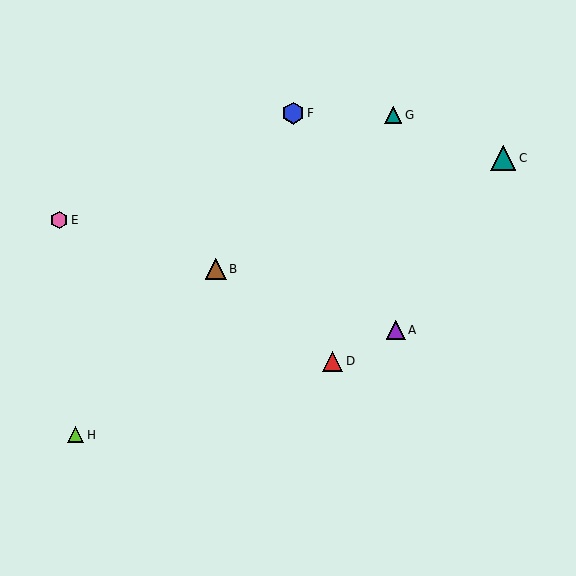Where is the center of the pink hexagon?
The center of the pink hexagon is at (59, 220).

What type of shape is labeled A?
Shape A is a purple triangle.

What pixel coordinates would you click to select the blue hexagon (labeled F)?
Click at (293, 113) to select the blue hexagon F.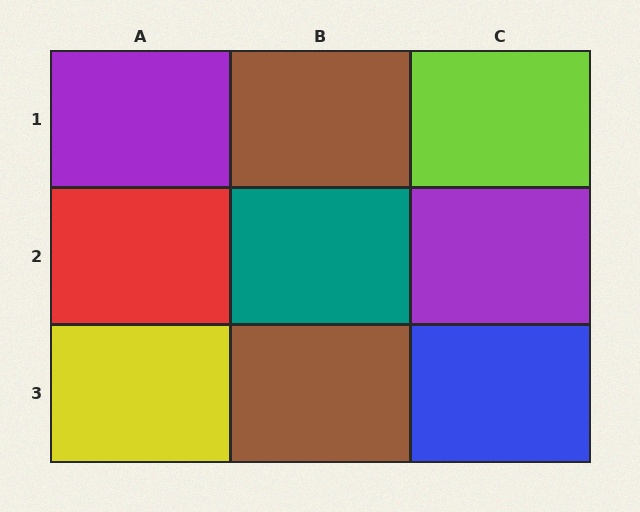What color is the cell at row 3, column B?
Brown.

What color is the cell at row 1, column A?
Purple.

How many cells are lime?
1 cell is lime.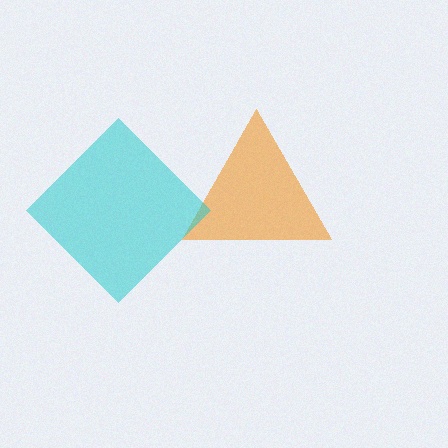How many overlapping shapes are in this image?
There are 2 overlapping shapes in the image.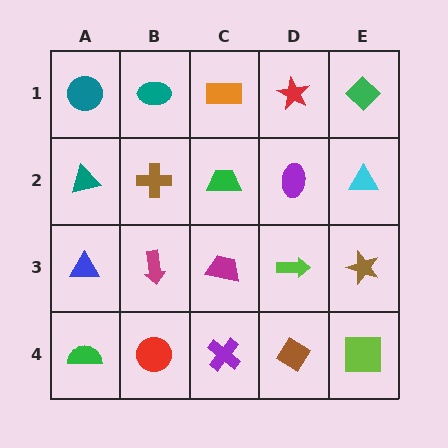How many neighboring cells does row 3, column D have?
4.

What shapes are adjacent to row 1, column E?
A cyan triangle (row 2, column E), a red star (row 1, column D).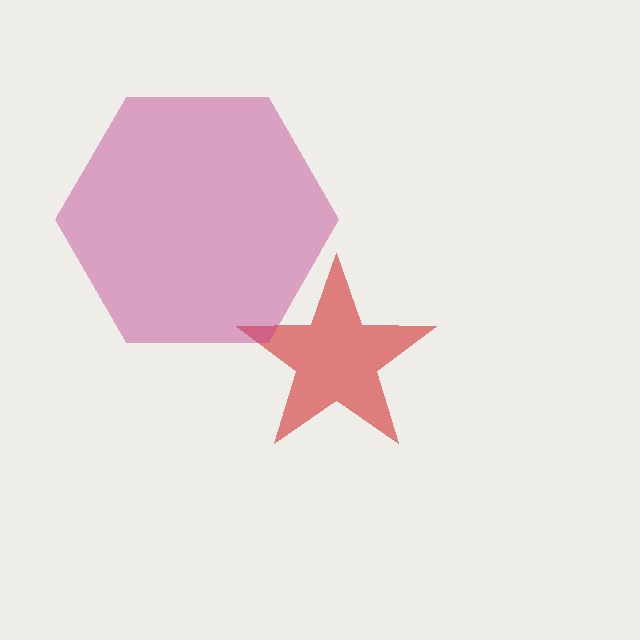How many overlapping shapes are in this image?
There are 2 overlapping shapes in the image.